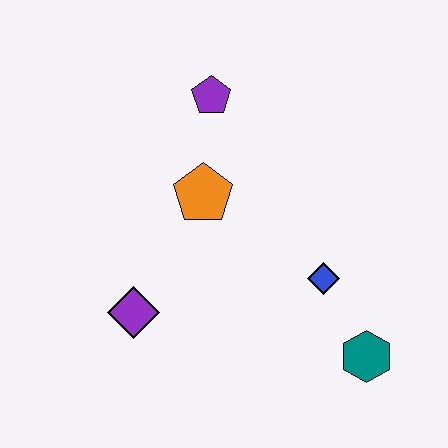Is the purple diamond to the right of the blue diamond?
No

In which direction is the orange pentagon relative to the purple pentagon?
The orange pentagon is below the purple pentagon.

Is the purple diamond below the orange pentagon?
Yes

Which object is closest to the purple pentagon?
The orange pentagon is closest to the purple pentagon.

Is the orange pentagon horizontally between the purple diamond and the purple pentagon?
Yes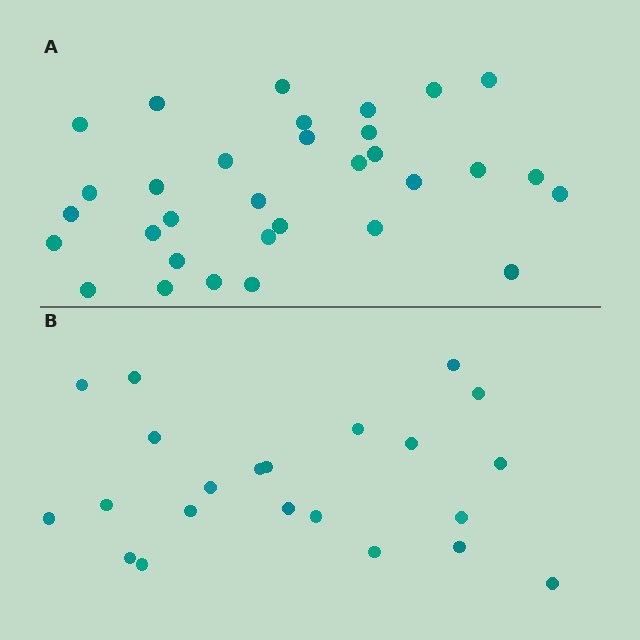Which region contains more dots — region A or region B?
Region A (the top region) has more dots.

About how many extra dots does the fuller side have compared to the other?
Region A has roughly 10 or so more dots than region B.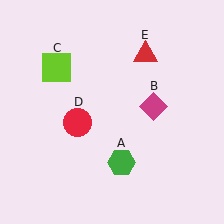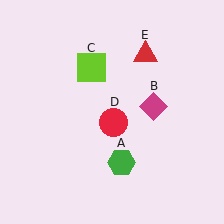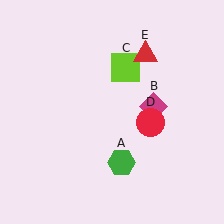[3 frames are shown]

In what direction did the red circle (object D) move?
The red circle (object D) moved right.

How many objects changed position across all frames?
2 objects changed position: lime square (object C), red circle (object D).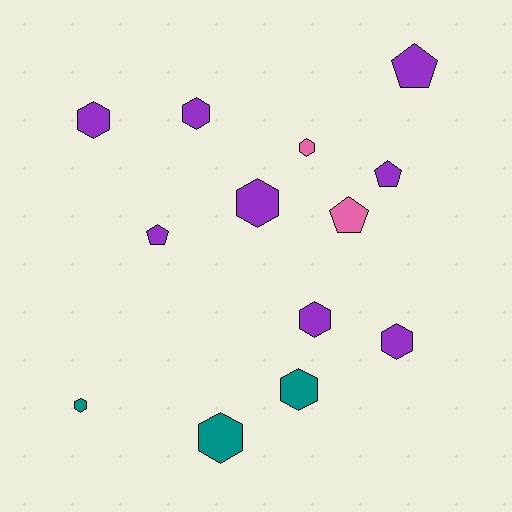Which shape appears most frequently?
Hexagon, with 9 objects.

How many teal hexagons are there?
There are 3 teal hexagons.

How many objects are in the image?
There are 13 objects.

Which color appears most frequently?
Purple, with 8 objects.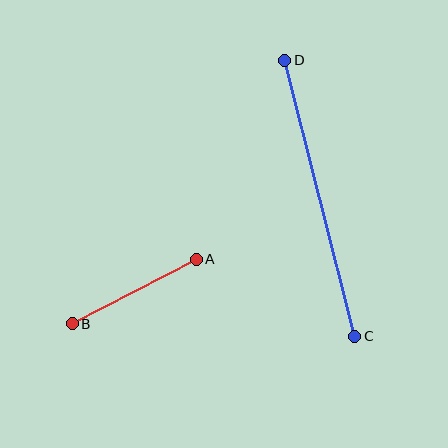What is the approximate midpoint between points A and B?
The midpoint is at approximately (134, 292) pixels.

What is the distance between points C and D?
The distance is approximately 284 pixels.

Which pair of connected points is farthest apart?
Points C and D are farthest apart.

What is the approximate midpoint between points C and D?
The midpoint is at approximately (320, 198) pixels.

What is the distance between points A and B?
The distance is approximately 140 pixels.